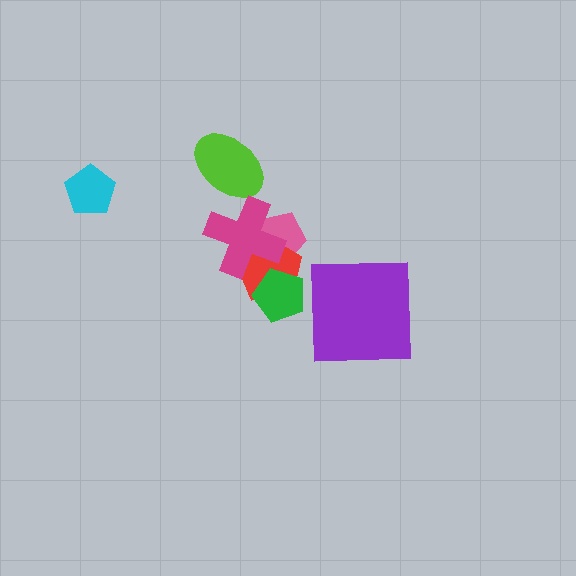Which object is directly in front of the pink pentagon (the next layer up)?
The red pentagon is directly in front of the pink pentagon.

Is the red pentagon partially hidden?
Yes, it is partially covered by another shape.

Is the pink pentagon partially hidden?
Yes, it is partially covered by another shape.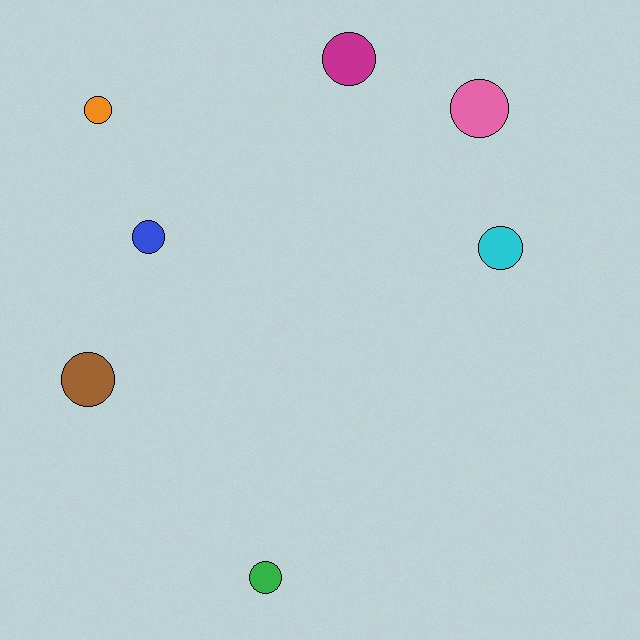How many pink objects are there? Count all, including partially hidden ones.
There is 1 pink object.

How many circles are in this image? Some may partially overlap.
There are 7 circles.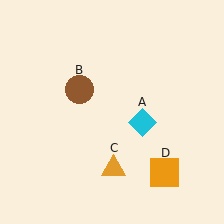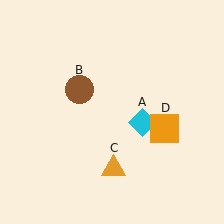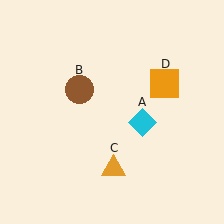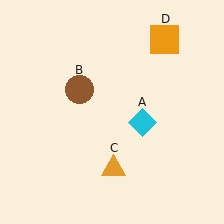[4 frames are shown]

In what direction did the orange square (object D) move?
The orange square (object D) moved up.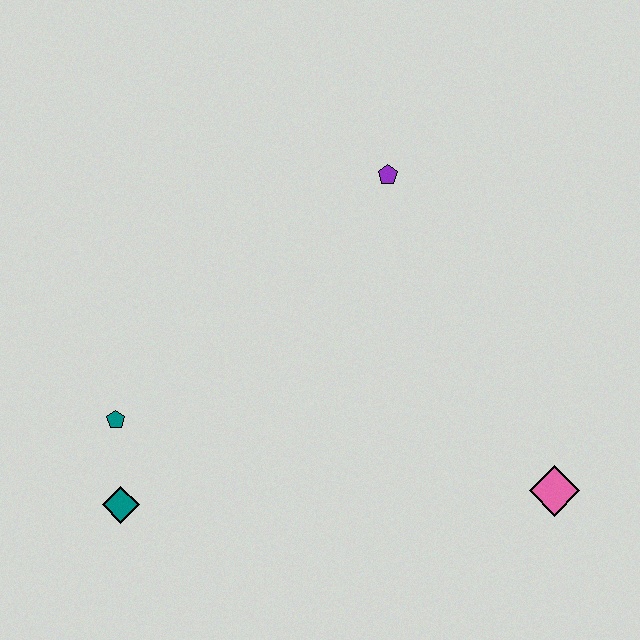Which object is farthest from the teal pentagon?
The pink diamond is farthest from the teal pentagon.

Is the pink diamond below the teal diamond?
No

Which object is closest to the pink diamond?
The purple pentagon is closest to the pink diamond.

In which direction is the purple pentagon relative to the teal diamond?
The purple pentagon is above the teal diamond.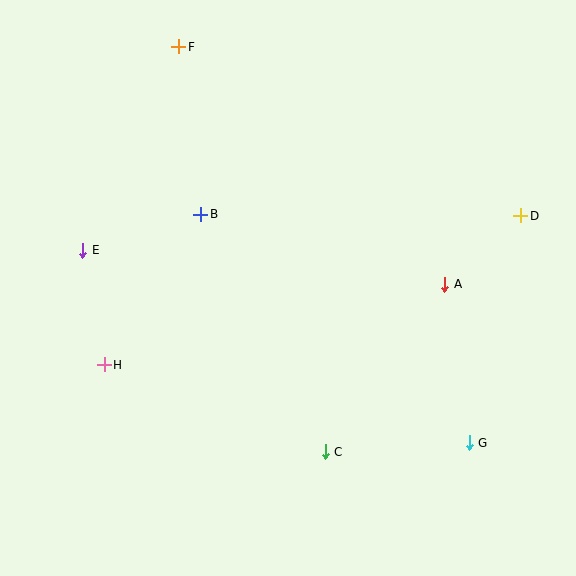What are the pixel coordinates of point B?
Point B is at (201, 214).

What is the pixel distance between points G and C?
The distance between G and C is 144 pixels.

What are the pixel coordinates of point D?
Point D is at (521, 216).